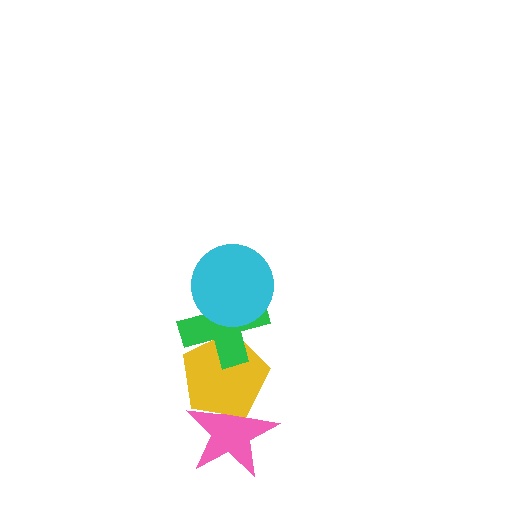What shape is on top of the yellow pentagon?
The green cross is on top of the yellow pentagon.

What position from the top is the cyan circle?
The cyan circle is 1st from the top.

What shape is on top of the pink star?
The yellow pentagon is on top of the pink star.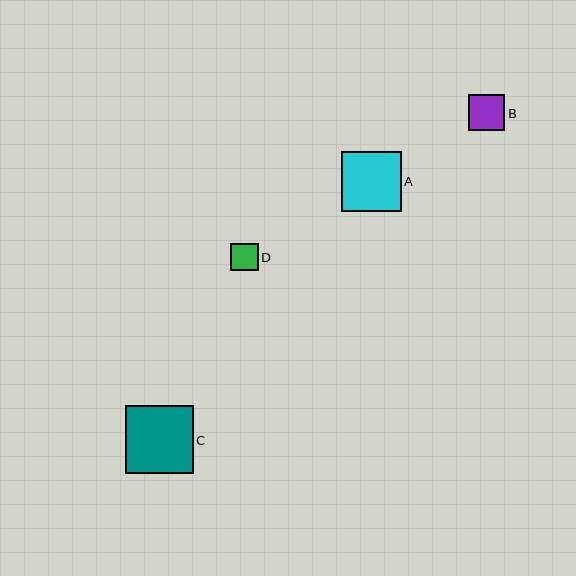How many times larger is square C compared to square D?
Square C is approximately 2.4 times the size of square D.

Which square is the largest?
Square C is the largest with a size of approximately 68 pixels.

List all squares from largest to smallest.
From largest to smallest: C, A, B, D.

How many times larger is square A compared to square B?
Square A is approximately 1.6 times the size of square B.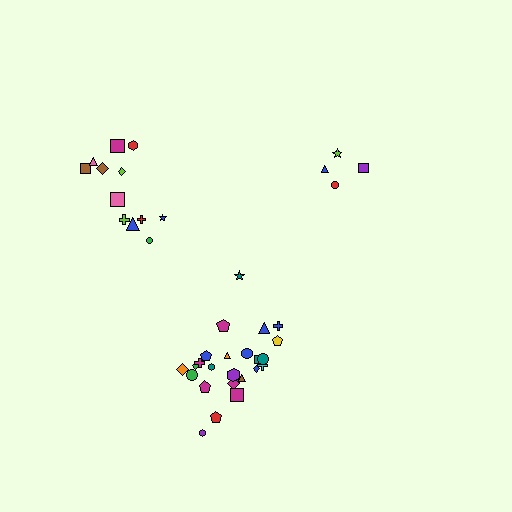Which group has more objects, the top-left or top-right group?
The top-left group.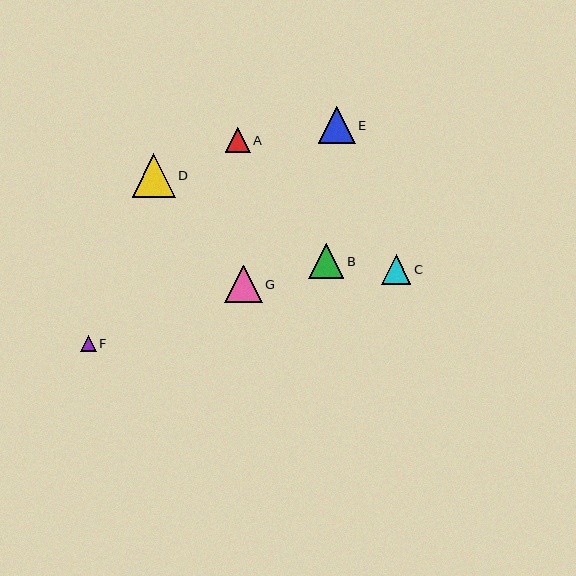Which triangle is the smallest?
Triangle F is the smallest with a size of approximately 16 pixels.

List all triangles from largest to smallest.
From largest to smallest: D, G, E, B, C, A, F.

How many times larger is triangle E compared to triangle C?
Triangle E is approximately 1.2 times the size of triangle C.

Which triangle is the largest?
Triangle D is the largest with a size of approximately 43 pixels.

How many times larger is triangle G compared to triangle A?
Triangle G is approximately 1.5 times the size of triangle A.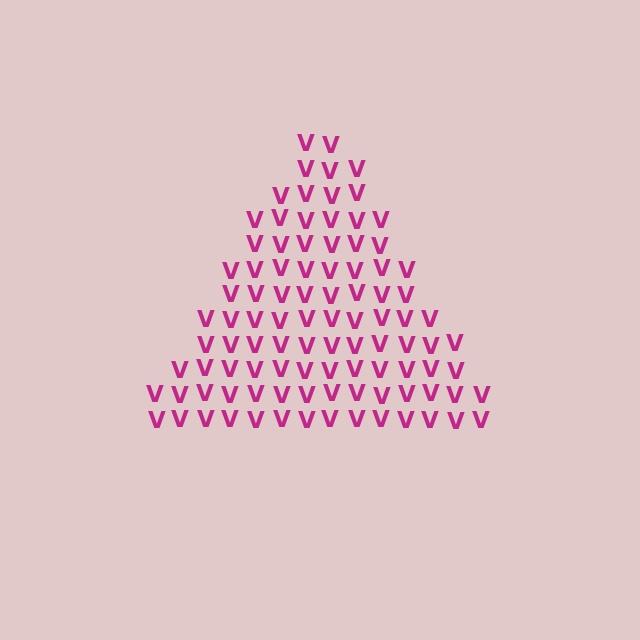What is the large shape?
The large shape is a triangle.